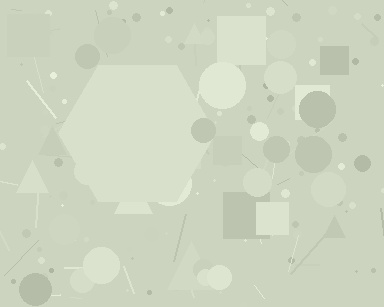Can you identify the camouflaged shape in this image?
The camouflaged shape is a hexagon.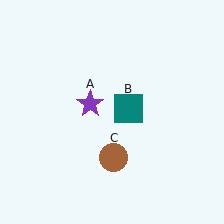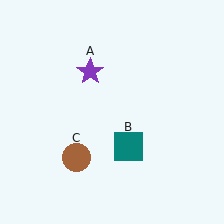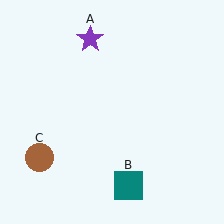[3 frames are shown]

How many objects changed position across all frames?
3 objects changed position: purple star (object A), teal square (object B), brown circle (object C).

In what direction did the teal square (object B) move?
The teal square (object B) moved down.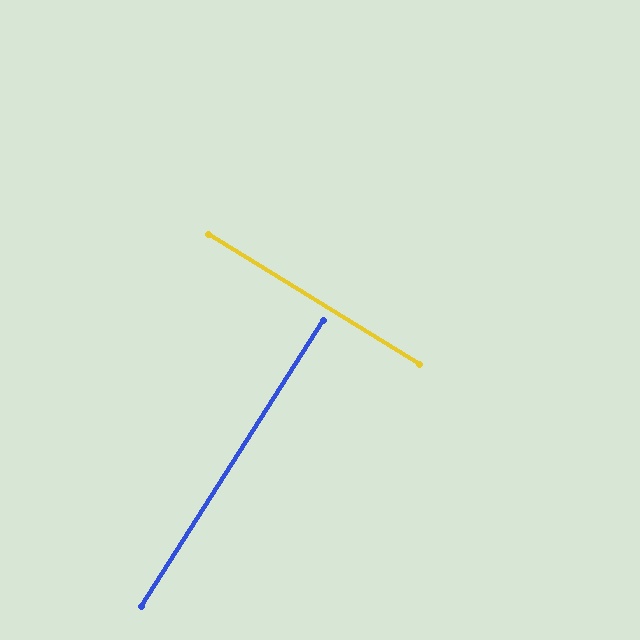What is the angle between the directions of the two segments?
Approximately 89 degrees.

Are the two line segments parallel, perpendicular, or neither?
Perpendicular — they meet at approximately 89°.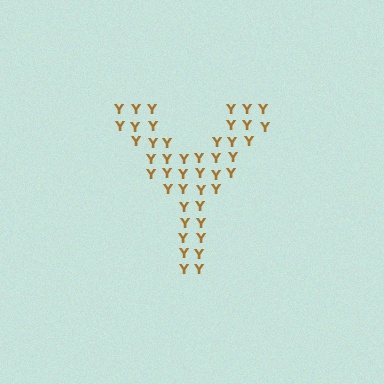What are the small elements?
The small elements are letter Y's.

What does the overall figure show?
The overall figure shows the letter Y.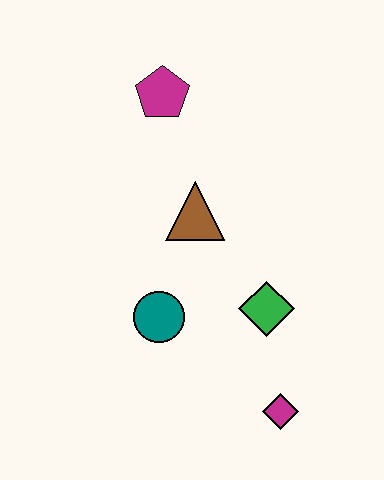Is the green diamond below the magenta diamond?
No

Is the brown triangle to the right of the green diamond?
No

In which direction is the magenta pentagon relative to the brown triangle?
The magenta pentagon is above the brown triangle.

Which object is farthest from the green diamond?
The magenta pentagon is farthest from the green diamond.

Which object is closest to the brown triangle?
The teal circle is closest to the brown triangle.